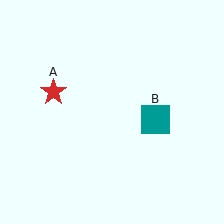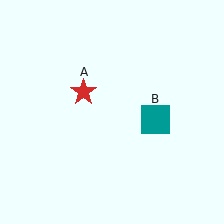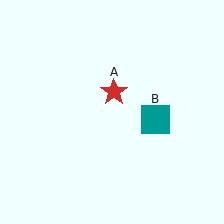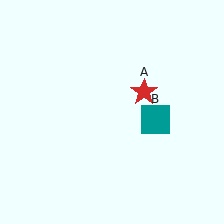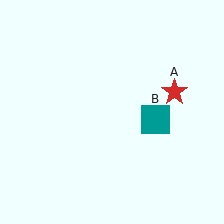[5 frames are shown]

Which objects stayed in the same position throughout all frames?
Teal square (object B) remained stationary.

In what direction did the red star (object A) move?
The red star (object A) moved right.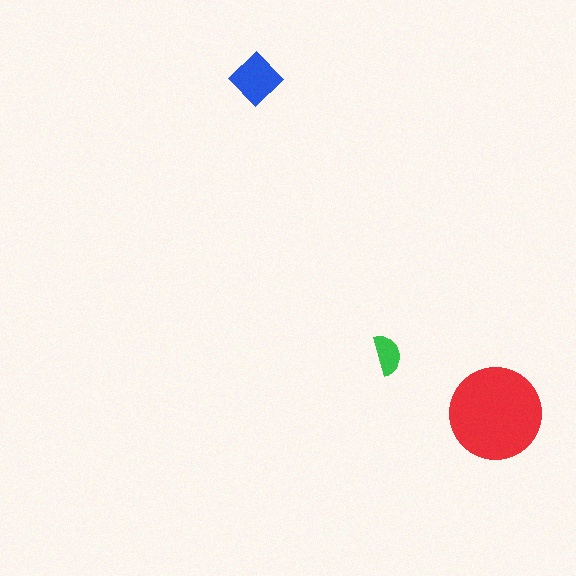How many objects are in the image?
There are 3 objects in the image.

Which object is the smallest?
The green semicircle.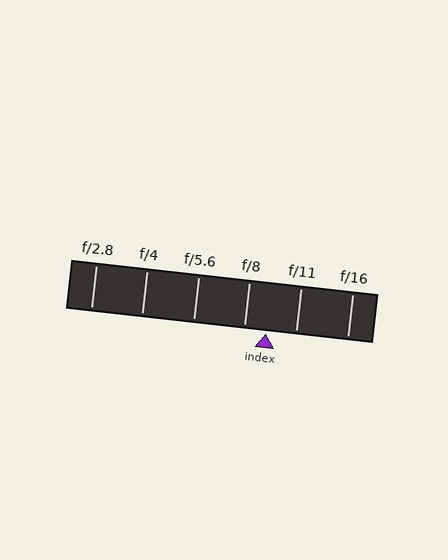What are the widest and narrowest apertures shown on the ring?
The widest aperture shown is f/2.8 and the narrowest is f/16.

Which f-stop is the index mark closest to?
The index mark is closest to f/8.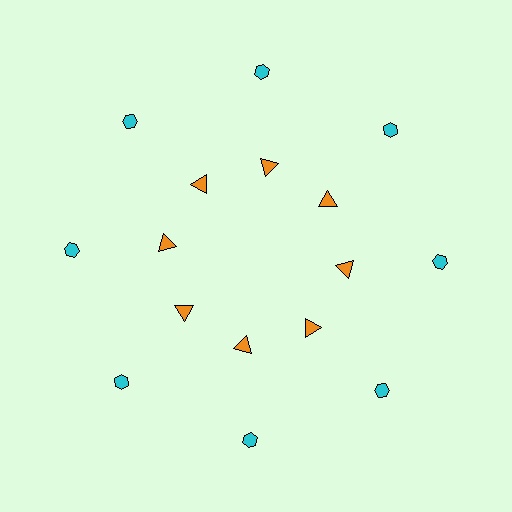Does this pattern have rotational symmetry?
Yes, this pattern has 8-fold rotational symmetry. It looks the same after rotating 45 degrees around the center.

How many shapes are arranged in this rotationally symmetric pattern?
There are 16 shapes, arranged in 8 groups of 2.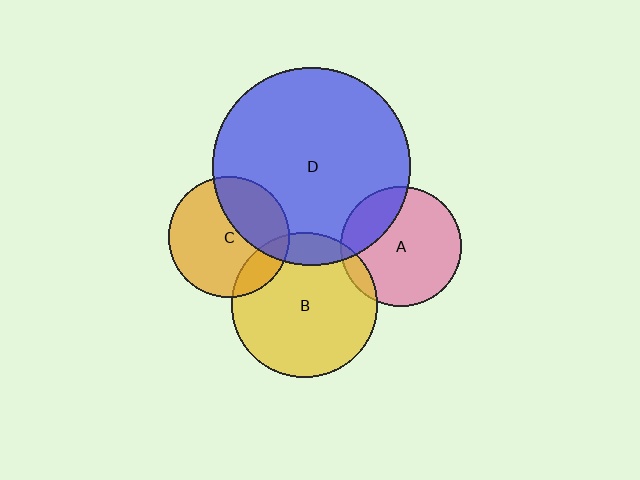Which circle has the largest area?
Circle D (blue).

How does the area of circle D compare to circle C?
Approximately 2.7 times.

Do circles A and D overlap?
Yes.